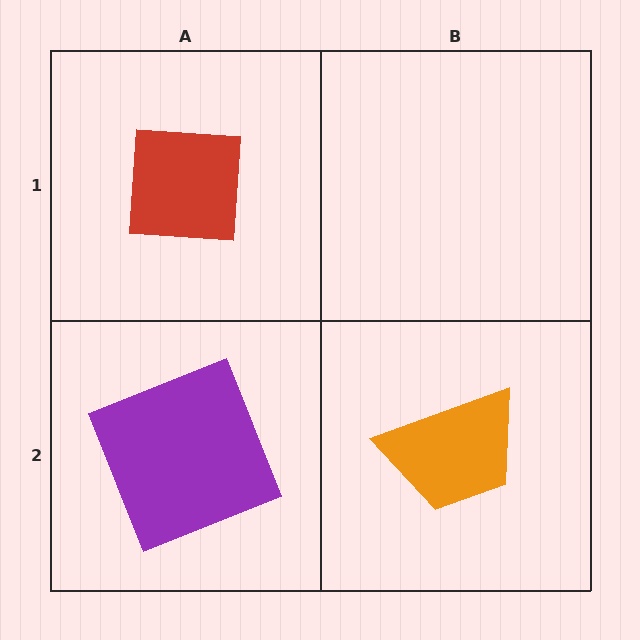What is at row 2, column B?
An orange trapezoid.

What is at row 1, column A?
A red square.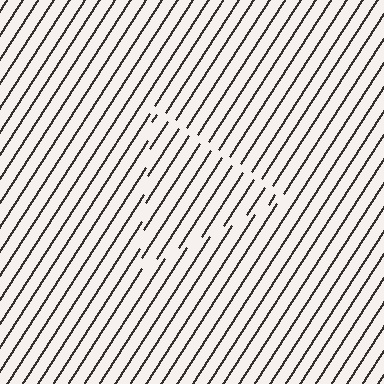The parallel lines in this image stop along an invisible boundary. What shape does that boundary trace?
An illusory triangle. The interior of the shape contains the same grating, shifted by half a period — the contour is defined by the phase discontinuity where line-ends from the inner and outer gratings abut.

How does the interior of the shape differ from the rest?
The interior of the shape contains the same grating, shifted by half a period — the contour is defined by the phase discontinuity where line-ends from the inner and outer gratings abut.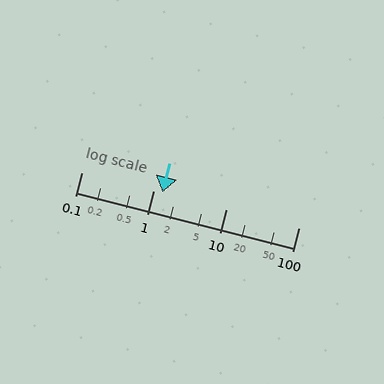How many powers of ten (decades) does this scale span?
The scale spans 3 decades, from 0.1 to 100.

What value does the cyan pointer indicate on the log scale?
The pointer indicates approximately 1.3.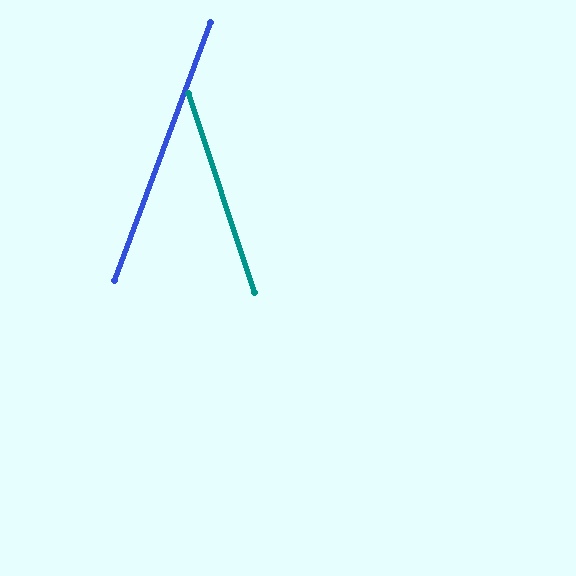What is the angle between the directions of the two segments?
Approximately 39 degrees.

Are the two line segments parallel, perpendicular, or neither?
Neither parallel nor perpendicular — they differ by about 39°.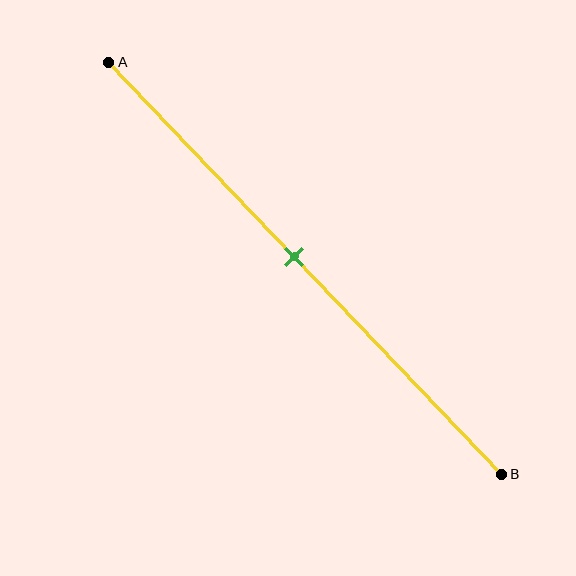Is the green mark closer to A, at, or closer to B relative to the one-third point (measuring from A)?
The green mark is closer to point B than the one-third point of segment AB.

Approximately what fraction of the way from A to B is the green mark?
The green mark is approximately 45% of the way from A to B.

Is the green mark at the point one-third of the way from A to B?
No, the mark is at about 45% from A, not at the 33% one-third point.